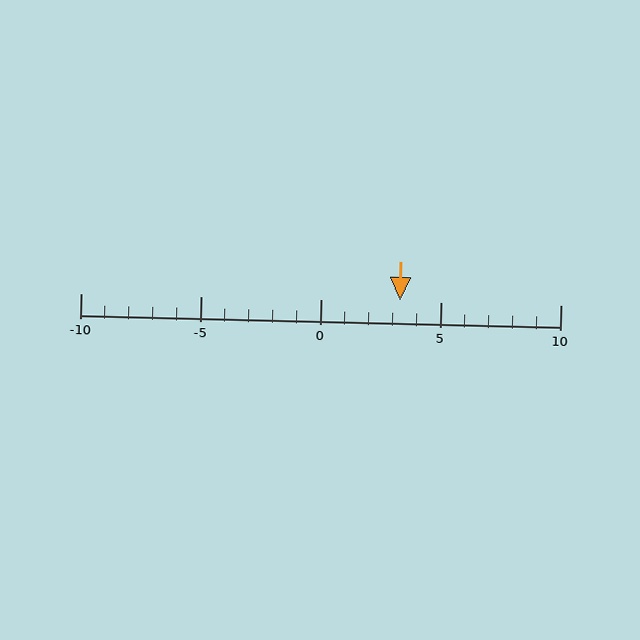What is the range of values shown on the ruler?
The ruler shows values from -10 to 10.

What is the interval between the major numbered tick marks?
The major tick marks are spaced 5 units apart.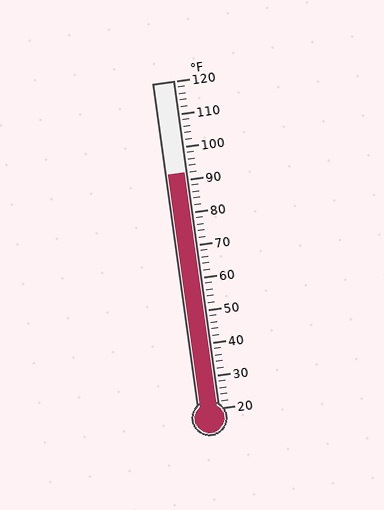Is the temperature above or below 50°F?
The temperature is above 50°F.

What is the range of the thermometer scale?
The thermometer scale ranges from 20°F to 120°F.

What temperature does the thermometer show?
The thermometer shows approximately 92°F.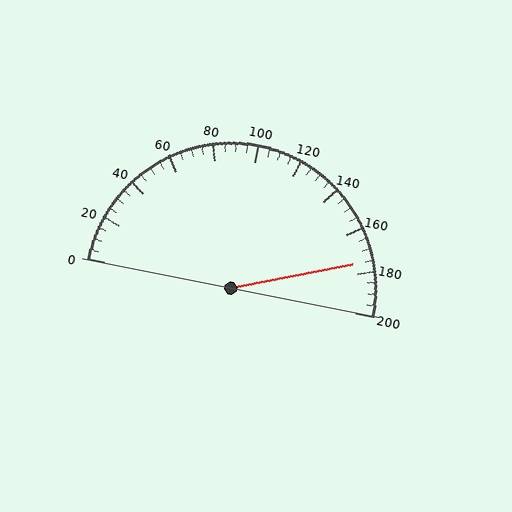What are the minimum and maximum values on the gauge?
The gauge ranges from 0 to 200.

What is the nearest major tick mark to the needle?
The nearest major tick mark is 180.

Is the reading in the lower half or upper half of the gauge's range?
The reading is in the upper half of the range (0 to 200).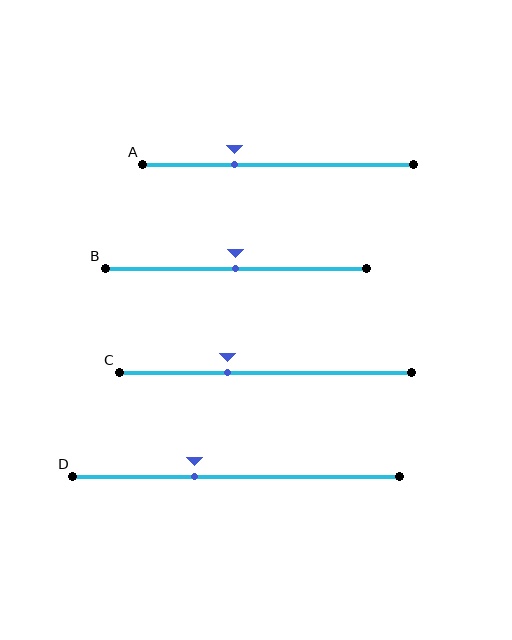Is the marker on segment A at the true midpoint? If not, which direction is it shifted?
No, the marker on segment A is shifted to the left by about 16% of the segment length.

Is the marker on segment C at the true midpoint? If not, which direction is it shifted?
No, the marker on segment C is shifted to the left by about 13% of the segment length.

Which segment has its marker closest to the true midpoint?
Segment B has its marker closest to the true midpoint.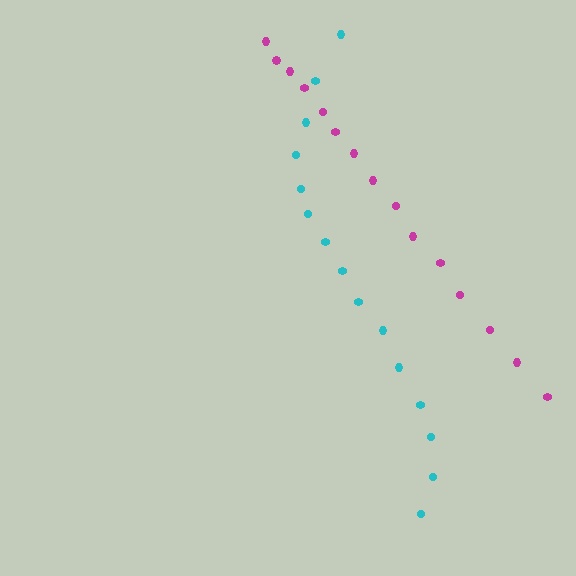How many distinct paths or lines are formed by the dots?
There are 2 distinct paths.